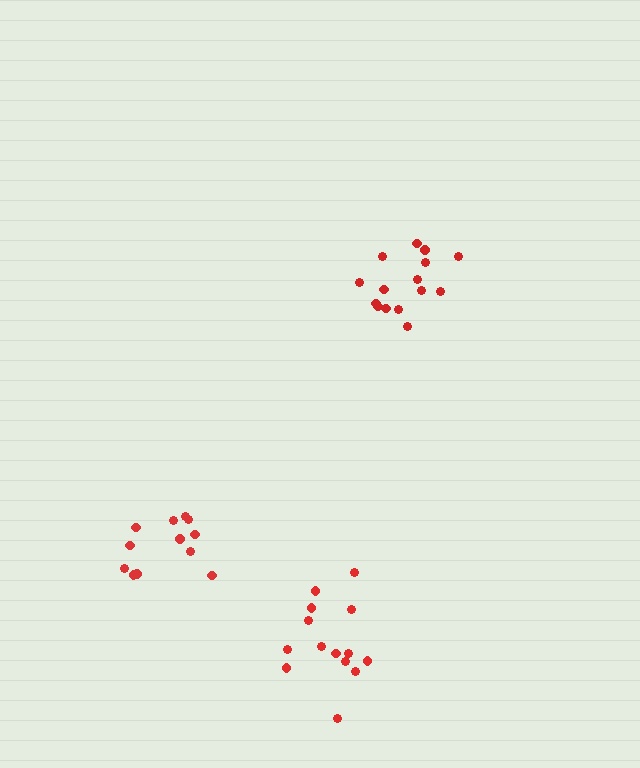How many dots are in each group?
Group 1: 12 dots, Group 2: 15 dots, Group 3: 14 dots (41 total).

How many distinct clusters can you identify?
There are 3 distinct clusters.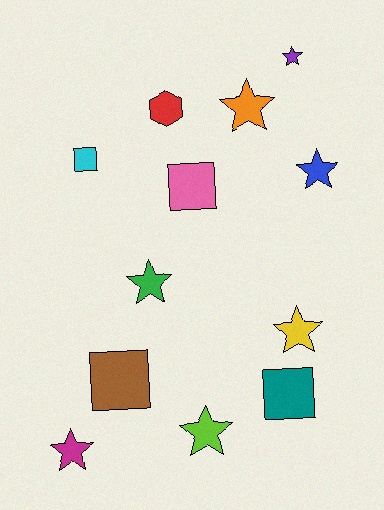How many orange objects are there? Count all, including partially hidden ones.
There is 1 orange object.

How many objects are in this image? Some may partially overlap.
There are 12 objects.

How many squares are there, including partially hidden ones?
There are 4 squares.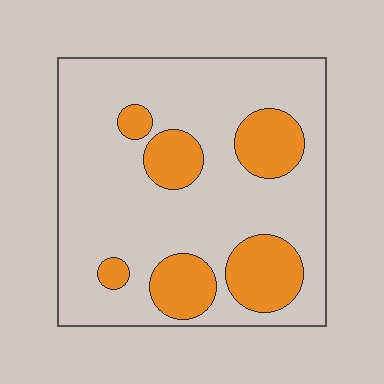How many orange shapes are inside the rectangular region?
6.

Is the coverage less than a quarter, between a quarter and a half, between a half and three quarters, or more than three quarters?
Less than a quarter.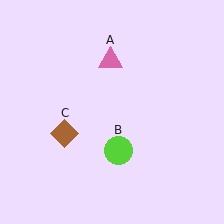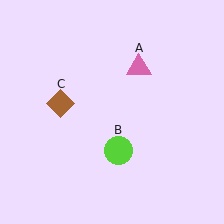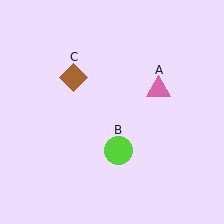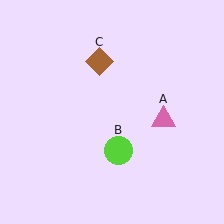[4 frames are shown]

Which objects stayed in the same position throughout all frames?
Lime circle (object B) remained stationary.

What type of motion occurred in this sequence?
The pink triangle (object A), brown diamond (object C) rotated clockwise around the center of the scene.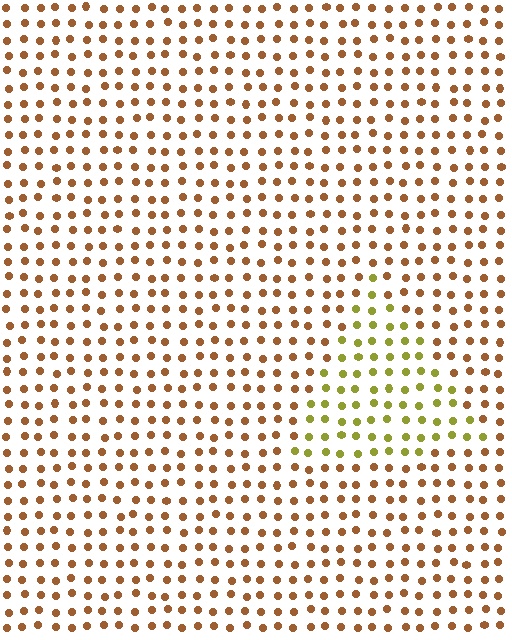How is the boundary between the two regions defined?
The boundary is defined purely by a slight shift in hue (about 43 degrees). Spacing, size, and orientation are identical on both sides.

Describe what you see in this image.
The image is filled with small brown elements in a uniform arrangement. A triangle-shaped region is visible where the elements are tinted to a slightly different hue, forming a subtle color boundary.